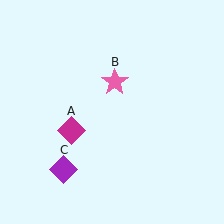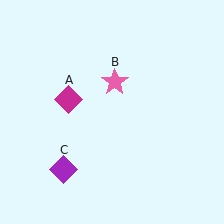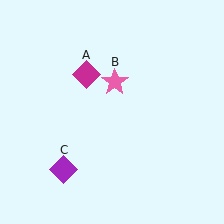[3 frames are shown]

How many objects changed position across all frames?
1 object changed position: magenta diamond (object A).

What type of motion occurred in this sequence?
The magenta diamond (object A) rotated clockwise around the center of the scene.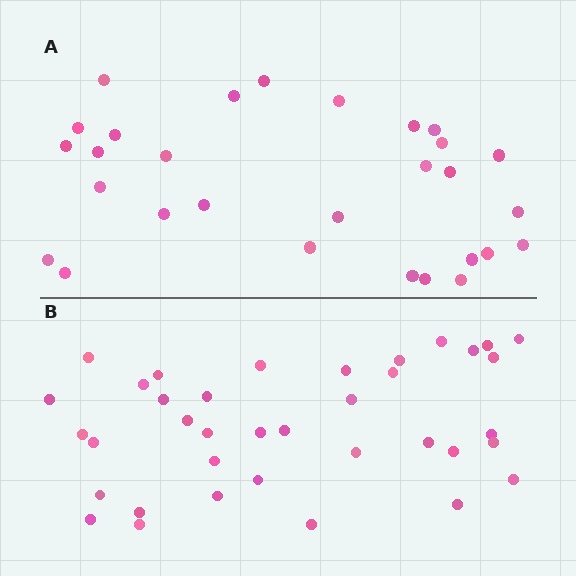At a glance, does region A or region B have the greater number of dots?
Region B (the bottom region) has more dots.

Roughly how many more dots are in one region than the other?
Region B has roughly 8 or so more dots than region A.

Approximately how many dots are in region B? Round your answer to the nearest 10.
About 40 dots. (The exact count is 37, which rounds to 40.)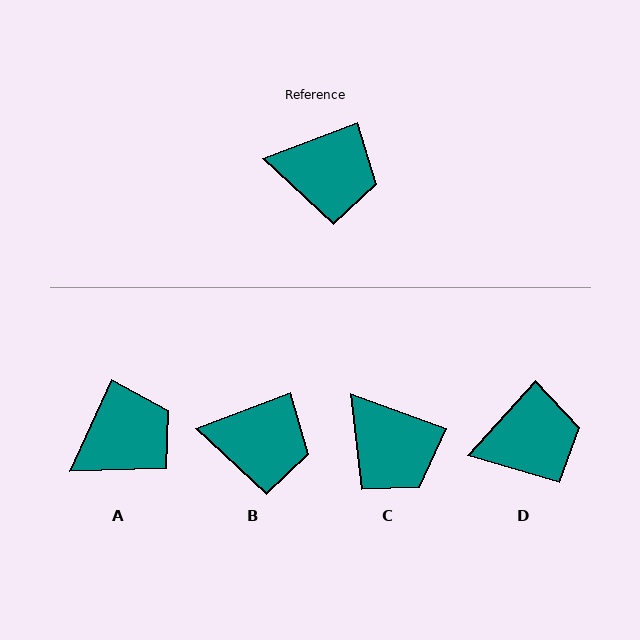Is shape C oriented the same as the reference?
No, it is off by about 41 degrees.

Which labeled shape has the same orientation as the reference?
B.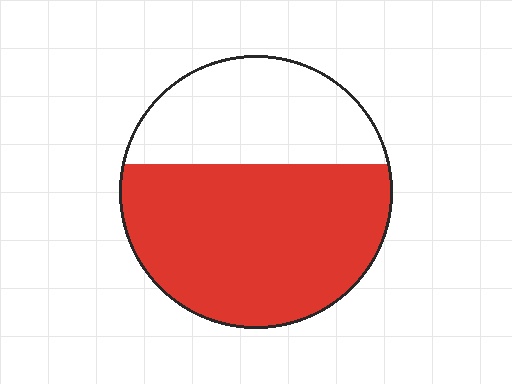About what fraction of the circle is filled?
About five eighths (5/8).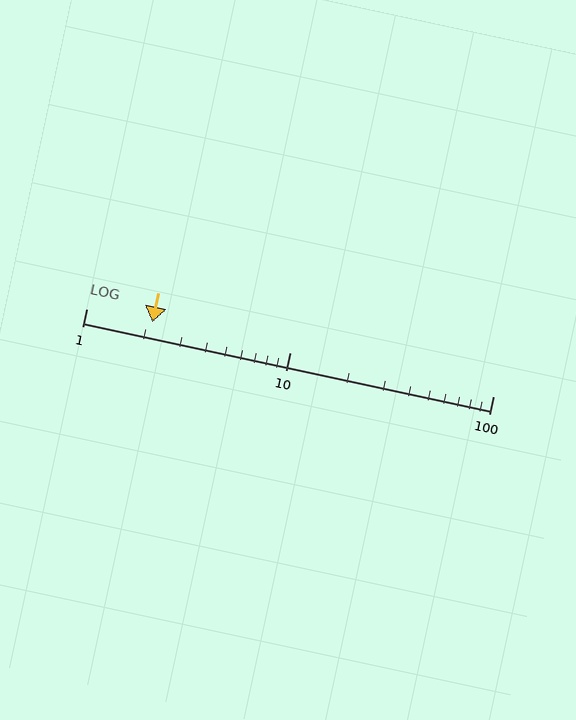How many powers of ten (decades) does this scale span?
The scale spans 2 decades, from 1 to 100.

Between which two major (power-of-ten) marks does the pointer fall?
The pointer is between 1 and 10.